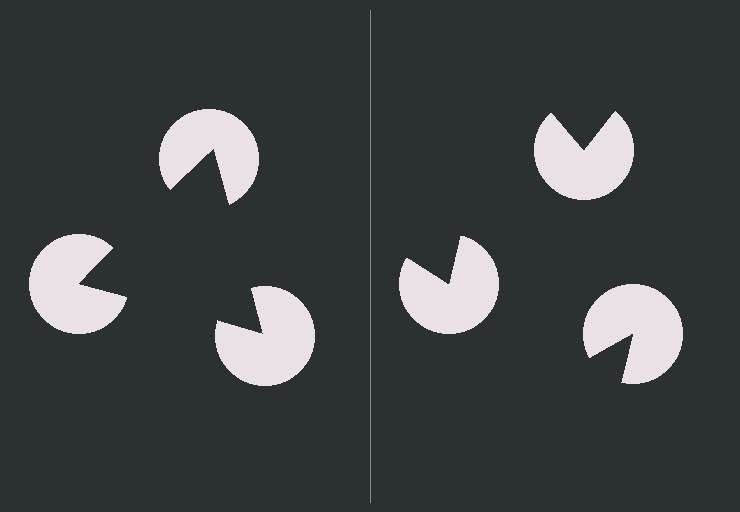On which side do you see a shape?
An illusory triangle appears on the left side. On the right side the wedge cuts are rotated, so no coherent shape forms.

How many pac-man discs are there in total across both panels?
6 — 3 on each side.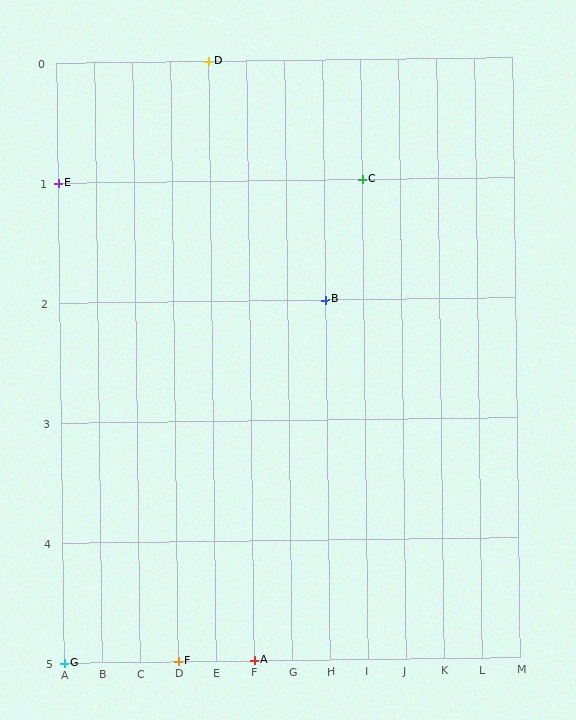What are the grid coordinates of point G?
Point G is at grid coordinates (A, 5).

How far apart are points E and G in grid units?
Points E and G are 4 rows apart.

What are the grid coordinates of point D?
Point D is at grid coordinates (E, 0).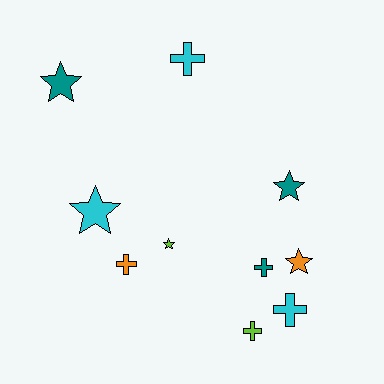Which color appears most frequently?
Cyan, with 3 objects.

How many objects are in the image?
There are 10 objects.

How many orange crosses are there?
There is 1 orange cross.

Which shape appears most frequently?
Star, with 5 objects.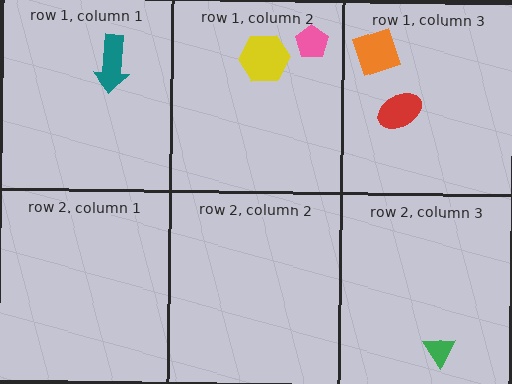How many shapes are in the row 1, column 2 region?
2.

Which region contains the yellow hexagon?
The row 1, column 2 region.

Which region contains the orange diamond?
The row 1, column 3 region.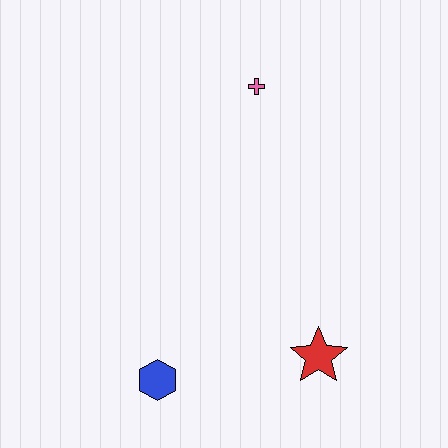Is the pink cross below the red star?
No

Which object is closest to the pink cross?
The red star is closest to the pink cross.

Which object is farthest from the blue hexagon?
The pink cross is farthest from the blue hexagon.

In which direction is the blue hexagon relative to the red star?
The blue hexagon is to the left of the red star.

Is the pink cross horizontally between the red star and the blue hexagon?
Yes